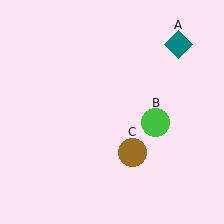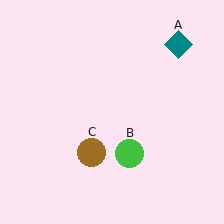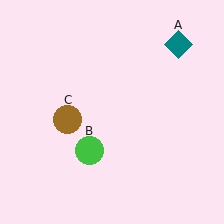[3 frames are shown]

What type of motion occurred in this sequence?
The green circle (object B), brown circle (object C) rotated clockwise around the center of the scene.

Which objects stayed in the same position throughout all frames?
Teal diamond (object A) remained stationary.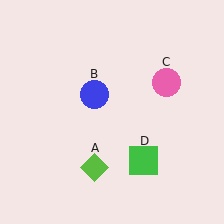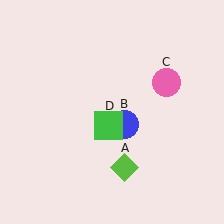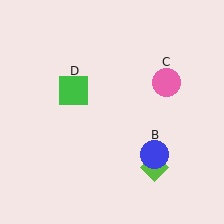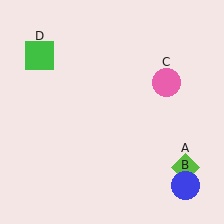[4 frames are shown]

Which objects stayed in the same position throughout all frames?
Pink circle (object C) remained stationary.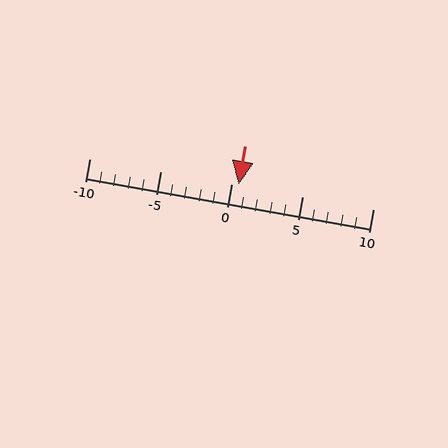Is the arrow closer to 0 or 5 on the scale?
The arrow is closer to 0.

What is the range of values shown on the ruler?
The ruler shows values from -10 to 10.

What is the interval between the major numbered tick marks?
The major tick marks are spaced 5 units apart.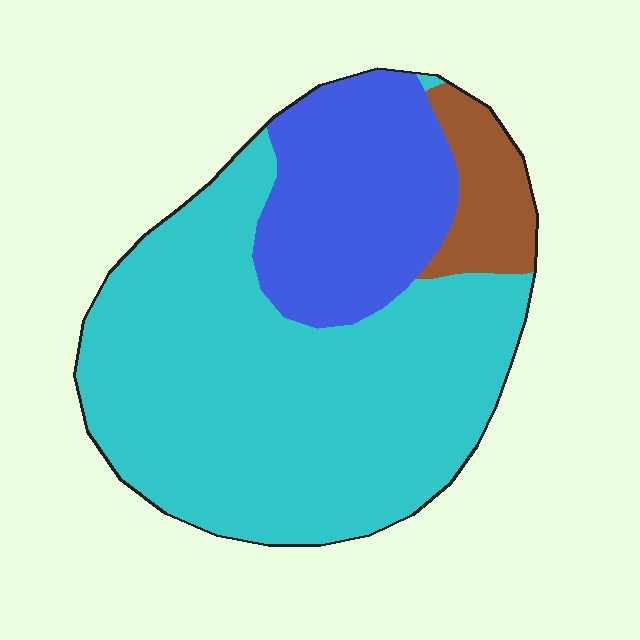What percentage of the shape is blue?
Blue covers about 25% of the shape.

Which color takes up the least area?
Brown, at roughly 10%.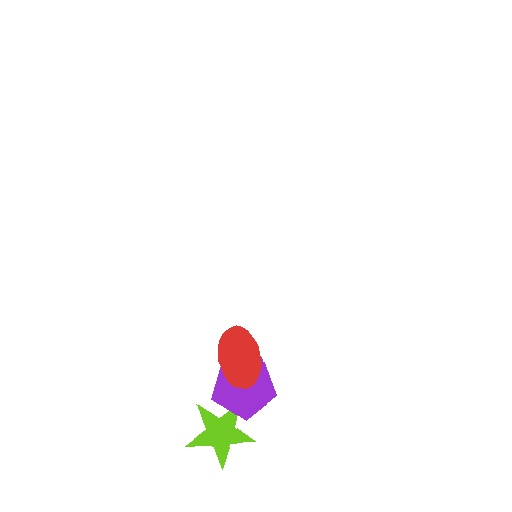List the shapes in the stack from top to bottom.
From top to bottom: the red ellipse, the purple pentagon, the lime star.